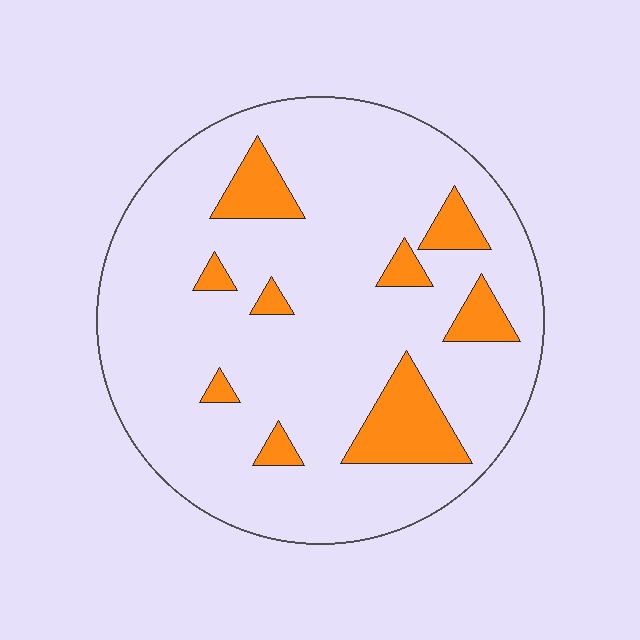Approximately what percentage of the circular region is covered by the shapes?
Approximately 15%.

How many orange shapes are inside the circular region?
9.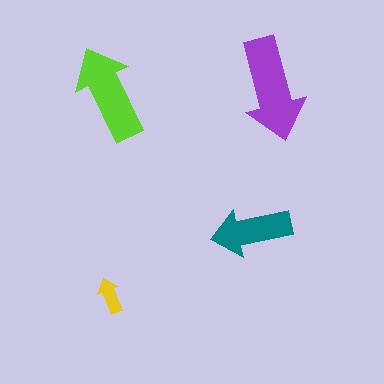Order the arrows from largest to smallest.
the purple one, the lime one, the teal one, the yellow one.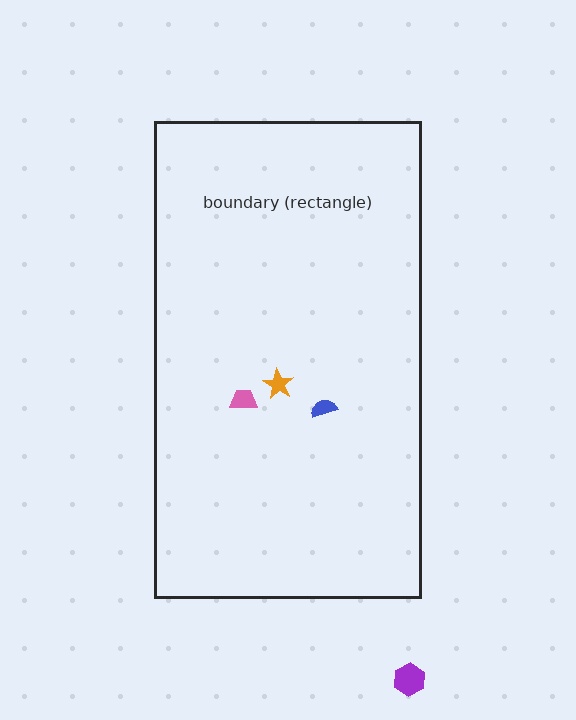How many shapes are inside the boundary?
3 inside, 1 outside.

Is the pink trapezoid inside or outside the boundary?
Inside.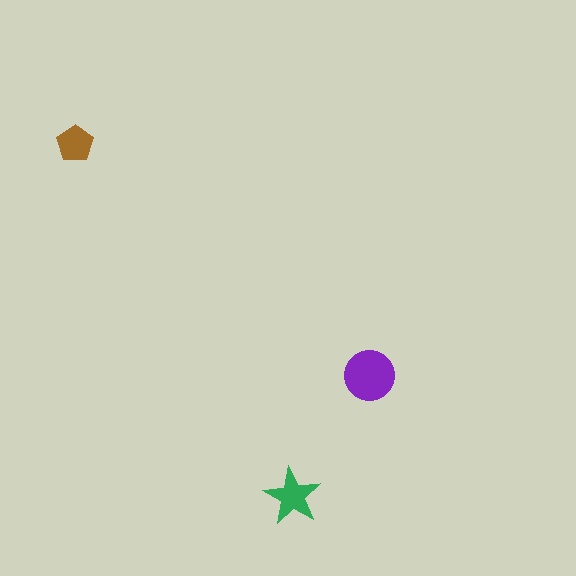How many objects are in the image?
There are 3 objects in the image.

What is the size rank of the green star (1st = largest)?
2nd.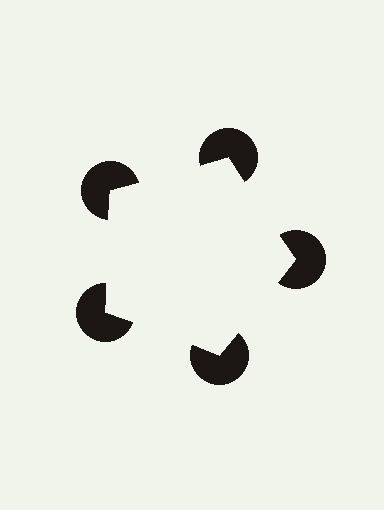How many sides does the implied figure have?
5 sides.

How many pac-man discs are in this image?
There are 5 — one at each vertex of the illusory pentagon.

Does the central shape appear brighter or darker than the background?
It typically appears slightly brighter than the background, even though no actual brightness change is drawn.